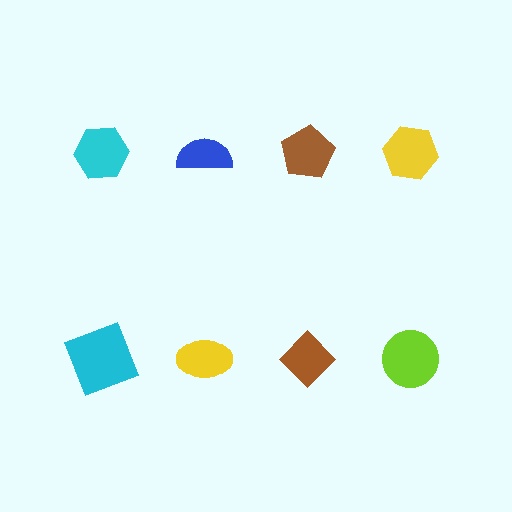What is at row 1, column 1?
A cyan hexagon.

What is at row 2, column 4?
A lime circle.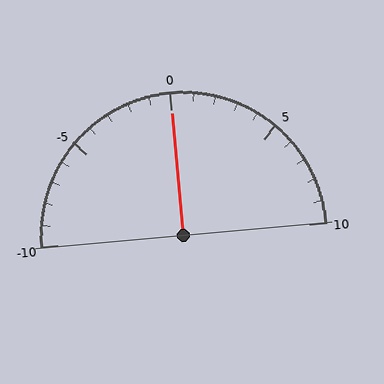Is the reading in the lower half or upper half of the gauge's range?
The reading is in the upper half of the range (-10 to 10).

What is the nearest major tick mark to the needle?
The nearest major tick mark is 0.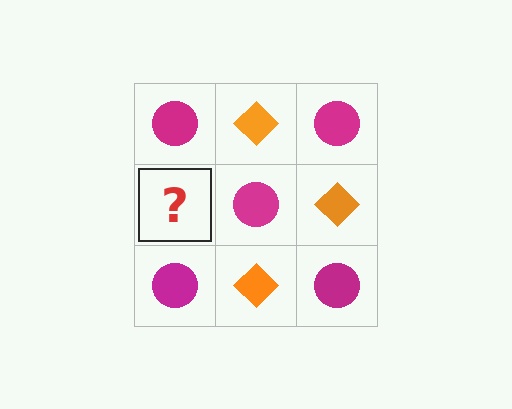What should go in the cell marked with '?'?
The missing cell should contain an orange diamond.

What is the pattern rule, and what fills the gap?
The rule is that it alternates magenta circle and orange diamond in a checkerboard pattern. The gap should be filled with an orange diamond.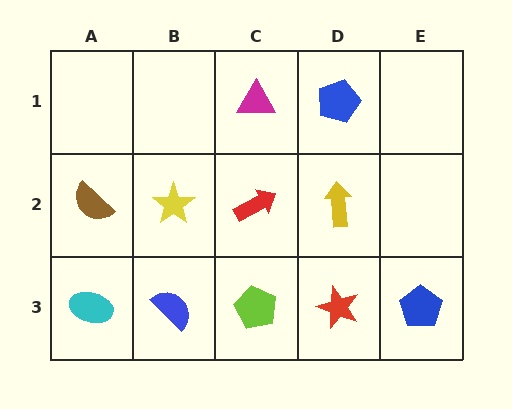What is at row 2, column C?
A red arrow.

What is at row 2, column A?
A brown semicircle.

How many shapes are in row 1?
2 shapes.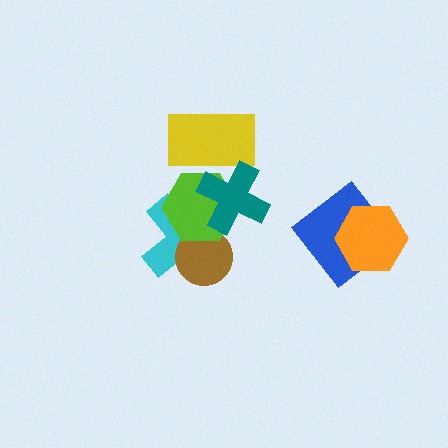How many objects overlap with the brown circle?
2 objects overlap with the brown circle.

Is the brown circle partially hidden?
Yes, it is partially covered by another shape.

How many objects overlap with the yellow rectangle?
2 objects overlap with the yellow rectangle.